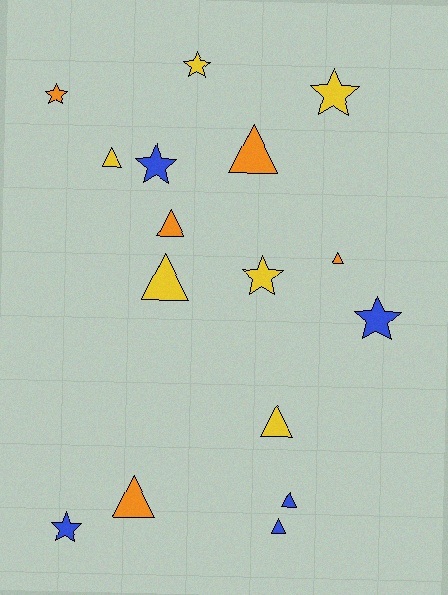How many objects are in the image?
There are 16 objects.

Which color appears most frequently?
Yellow, with 6 objects.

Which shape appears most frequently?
Triangle, with 9 objects.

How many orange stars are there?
There is 1 orange star.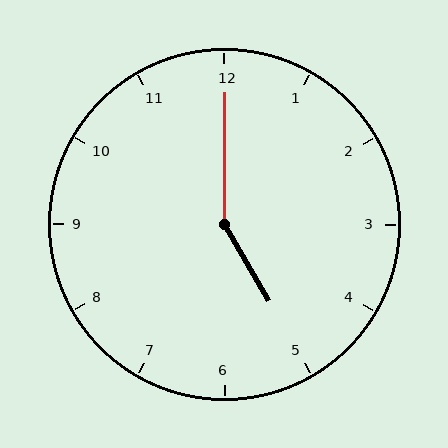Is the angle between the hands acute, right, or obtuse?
It is obtuse.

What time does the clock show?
5:00.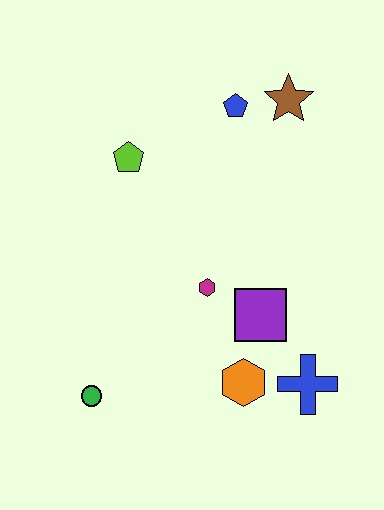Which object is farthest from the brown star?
The green circle is farthest from the brown star.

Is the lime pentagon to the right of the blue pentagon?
No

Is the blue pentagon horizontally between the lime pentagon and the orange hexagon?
Yes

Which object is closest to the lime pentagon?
The blue pentagon is closest to the lime pentagon.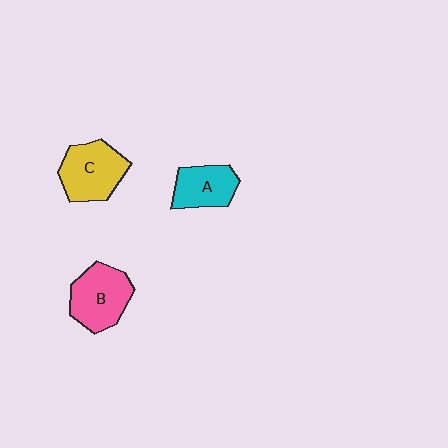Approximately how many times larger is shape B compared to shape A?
Approximately 1.3 times.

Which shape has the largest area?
Shape C (yellow).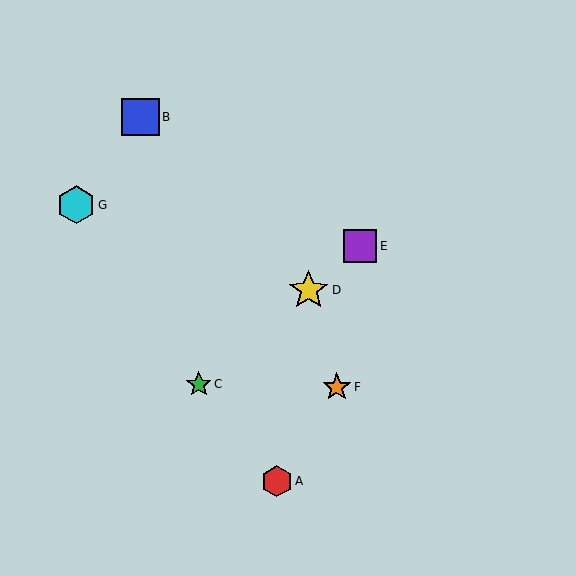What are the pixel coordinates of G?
Object G is at (76, 205).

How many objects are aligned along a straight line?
3 objects (C, D, E) are aligned along a straight line.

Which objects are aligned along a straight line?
Objects C, D, E are aligned along a straight line.